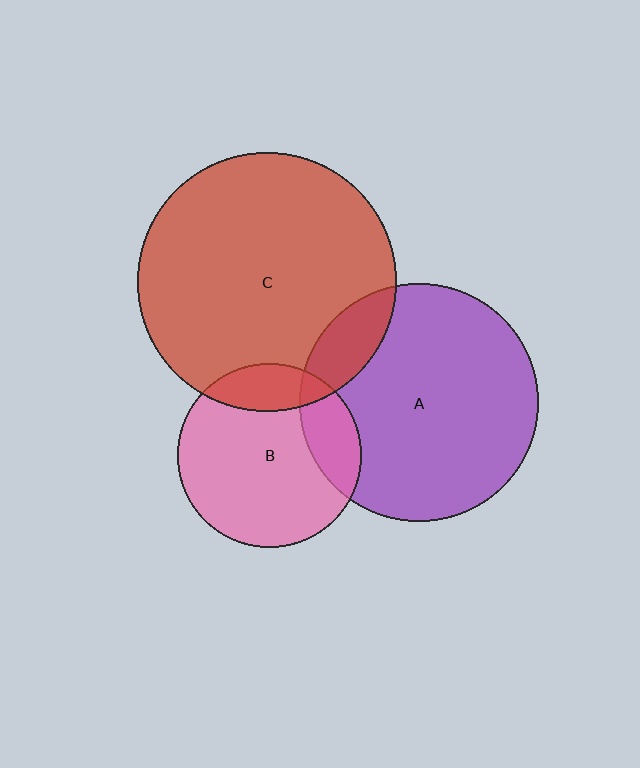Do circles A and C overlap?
Yes.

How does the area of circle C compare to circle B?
Approximately 2.0 times.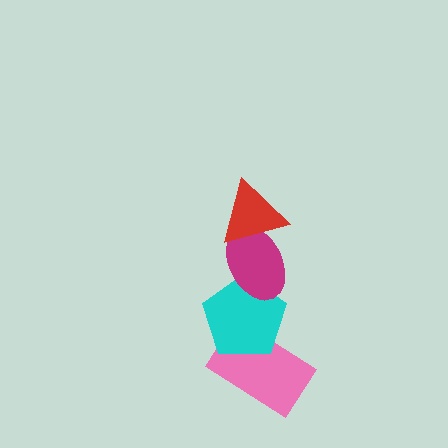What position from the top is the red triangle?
The red triangle is 1st from the top.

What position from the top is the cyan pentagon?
The cyan pentagon is 3rd from the top.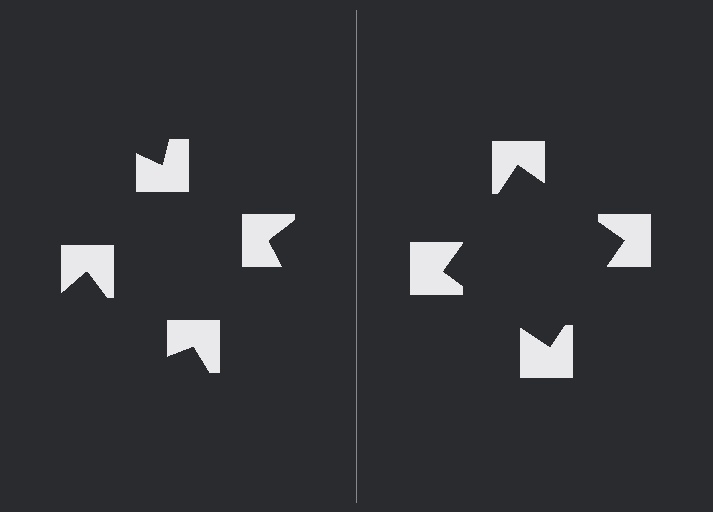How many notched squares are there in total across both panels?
8 — 4 on each side.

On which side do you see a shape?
An illusory square appears on the right side. On the left side the wedge cuts are rotated, so no coherent shape forms.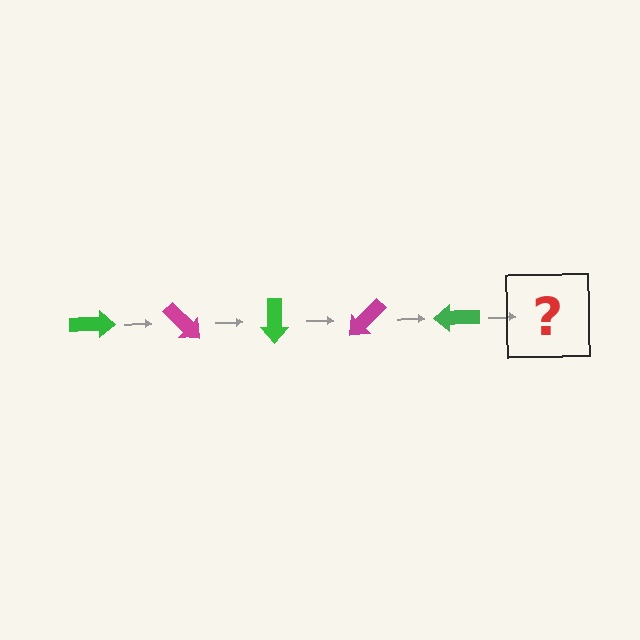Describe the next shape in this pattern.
It should be a magenta arrow, rotated 225 degrees from the start.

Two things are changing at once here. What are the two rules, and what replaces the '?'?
The two rules are that it rotates 45 degrees each step and the color cycles through green and magenta. The '?' should be a magenta arrow, rotated 225 degrees from the start.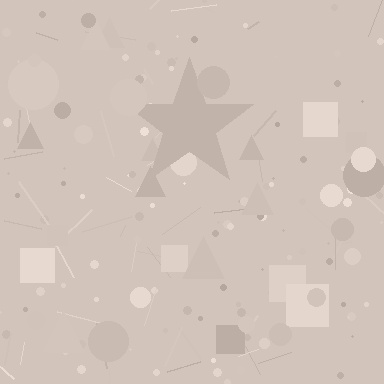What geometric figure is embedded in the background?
A star is embedded in the background.